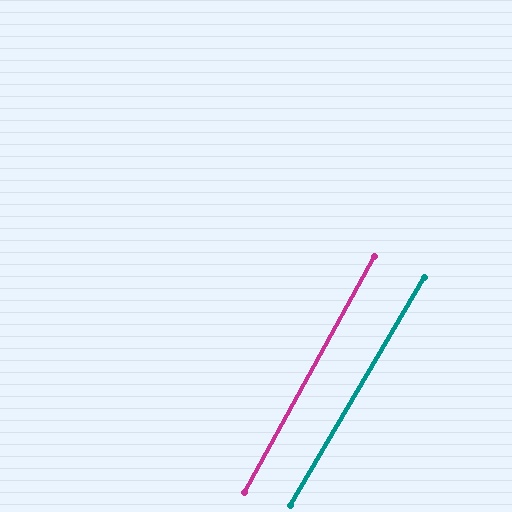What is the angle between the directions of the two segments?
Approximately 2 degrees.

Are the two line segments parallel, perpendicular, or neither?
Parallel — their directions differ by only 1.7°.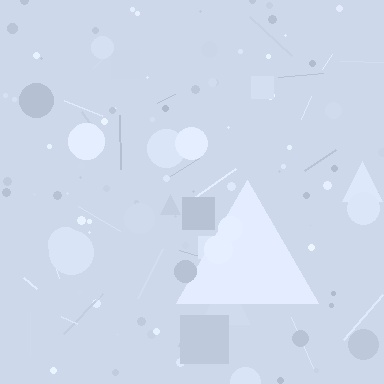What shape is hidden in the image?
A triangle is hidden in the image.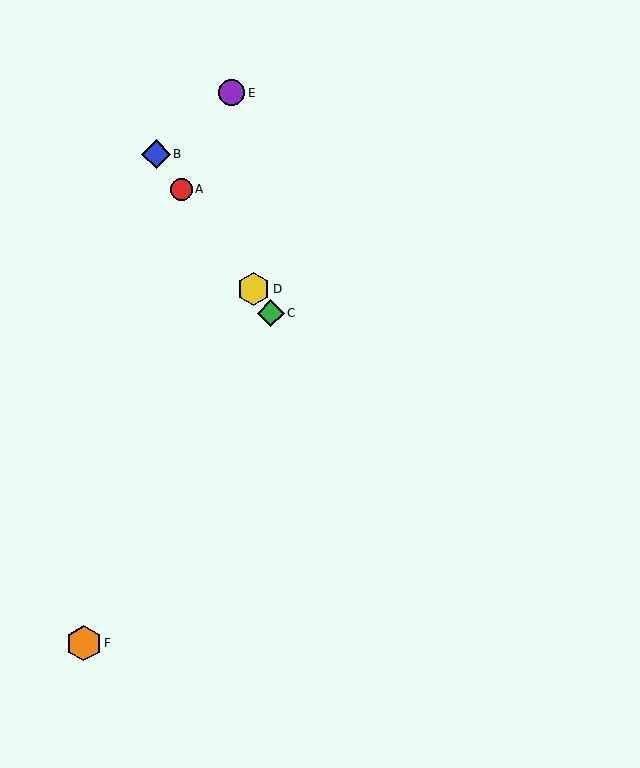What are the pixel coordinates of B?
Object B is at (156, 154).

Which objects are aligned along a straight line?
Objects A, B, C, D are aligned along a straight line.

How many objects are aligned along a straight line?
4 objects (A, B, C, D) are aligned along a straight line.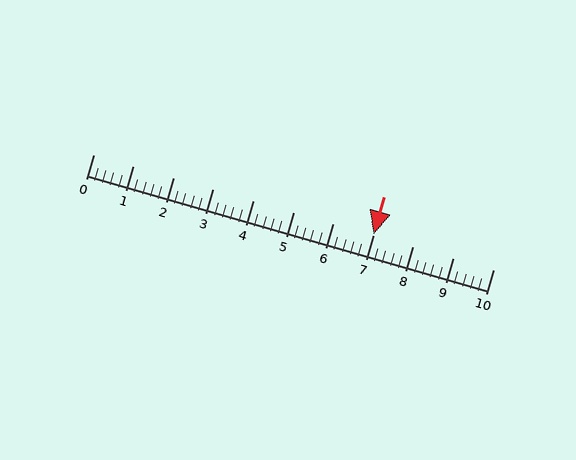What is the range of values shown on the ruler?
The ruler shows values from 0 to 10.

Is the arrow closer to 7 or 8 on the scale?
The arrow is closer to 7.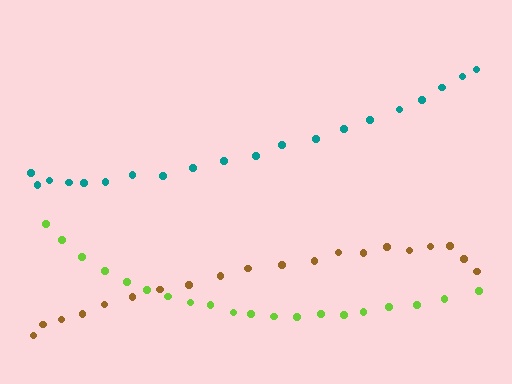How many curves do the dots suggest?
There are 3 distinct paths.